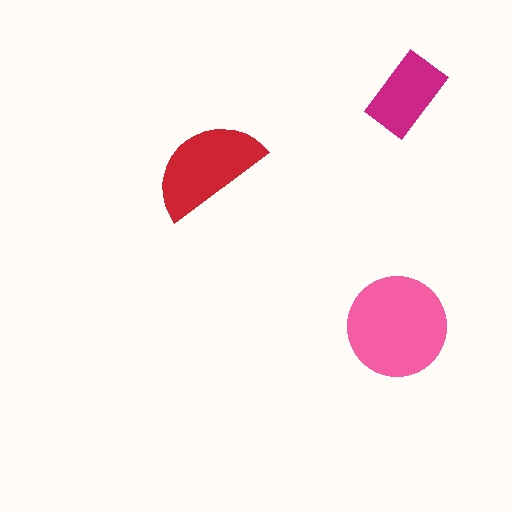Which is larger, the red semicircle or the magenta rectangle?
The red semicircle.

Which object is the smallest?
The magenta rectangle.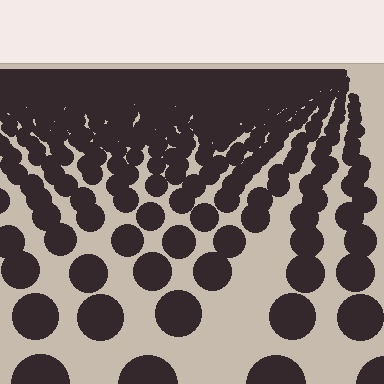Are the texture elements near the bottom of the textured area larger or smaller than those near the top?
Larger. Near the bottom, elements are closer to the viewer and appear at a bigger on-screen size.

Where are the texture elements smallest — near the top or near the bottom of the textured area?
Near the top.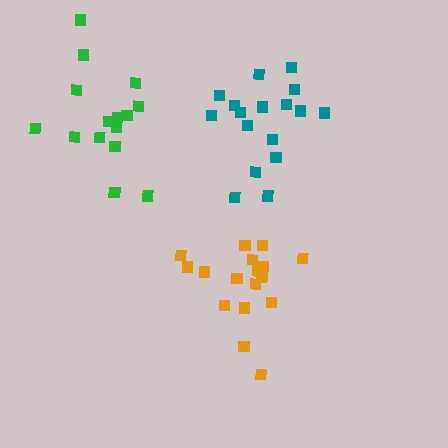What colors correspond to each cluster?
The clusters are colored: orange, teal, green.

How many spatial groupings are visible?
There are 3 spatial groupings.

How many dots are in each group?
Group 1: 18 dots, Group 2: 17 dots, Group 3: 15 dots (50 total).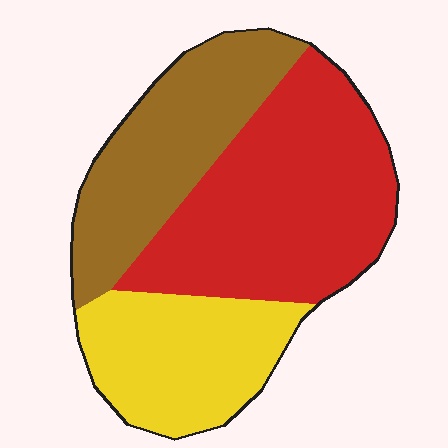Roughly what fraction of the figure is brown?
Brown takes up between a sixth and a third of the figure.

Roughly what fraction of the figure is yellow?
Yellow takes up between a quarter and a half of the figure.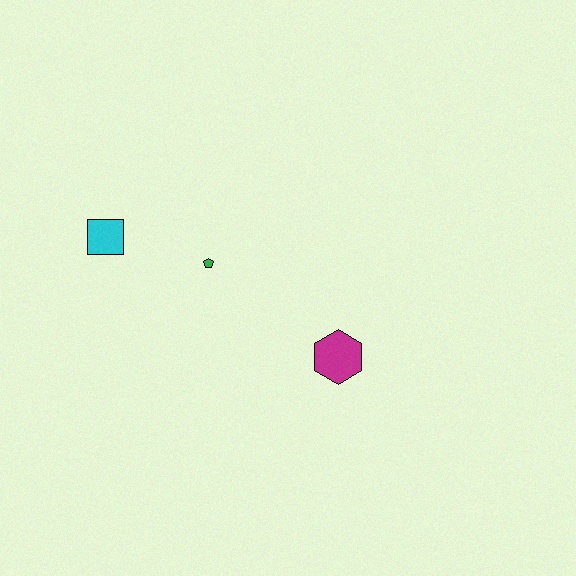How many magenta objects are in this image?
There is 1 magenta object.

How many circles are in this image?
There are no circles.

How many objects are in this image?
There are 3 objects.